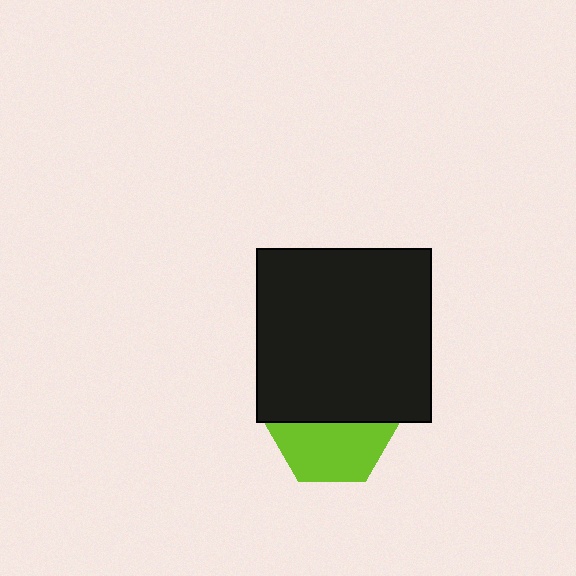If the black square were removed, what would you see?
You would see the complete lime hexagon.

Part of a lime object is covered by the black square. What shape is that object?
It is a hexagon.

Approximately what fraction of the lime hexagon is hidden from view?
Roughly 51% of the lime hexagon is hidden behind the black square.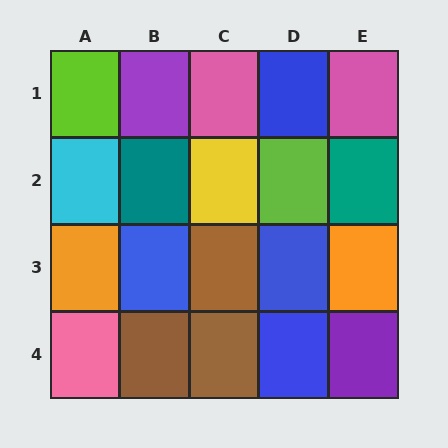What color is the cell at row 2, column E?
Teal.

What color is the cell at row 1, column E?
Pink.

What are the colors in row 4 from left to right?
Pink, brown, brown, blue, purple.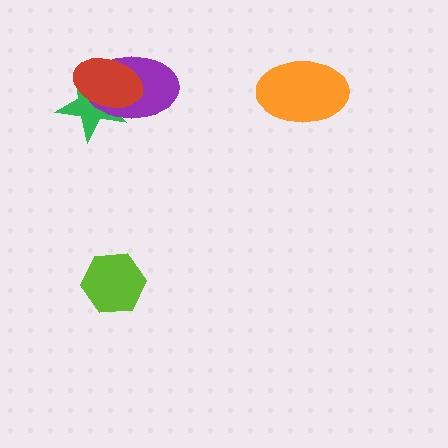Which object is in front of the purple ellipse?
The red ellipse is in front of the purple ellipse.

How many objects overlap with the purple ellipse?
2 objects overlap with the purple ellipse.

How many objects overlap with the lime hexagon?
0 objects overlap with the lime hexagon.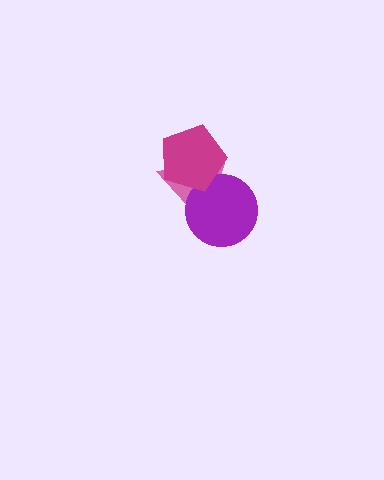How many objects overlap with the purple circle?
2 objects overlap with the purple circle.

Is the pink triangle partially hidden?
Yes, it is partially covered by another shape.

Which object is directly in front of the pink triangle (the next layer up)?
The purple circle is directly in front of the pink triangle.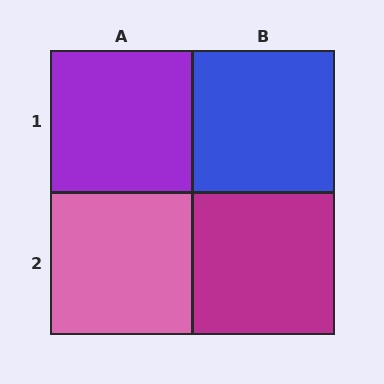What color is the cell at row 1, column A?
Purple.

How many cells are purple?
1 cell is purple.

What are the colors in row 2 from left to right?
Pink, magenta.